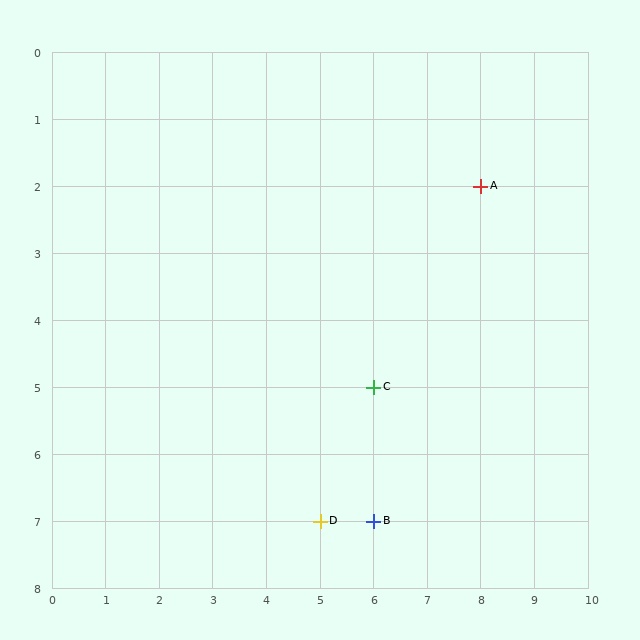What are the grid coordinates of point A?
Point A is at grid coordinates (8, 2).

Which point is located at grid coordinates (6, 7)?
Point B is at (6, 7).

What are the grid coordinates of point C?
Point C is at grid coordinates (6, 5).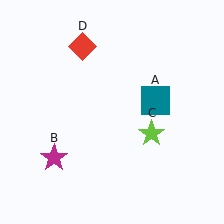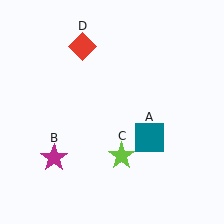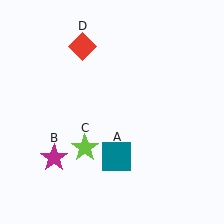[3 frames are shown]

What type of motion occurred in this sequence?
The teal square (object A), lime star (object C) rotated clockwise around the center of the scene.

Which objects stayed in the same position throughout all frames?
Magenta star (object B) and red diamond (object D) remained stationary.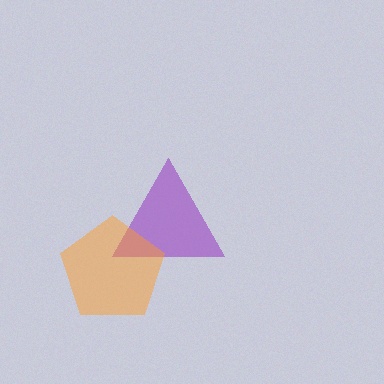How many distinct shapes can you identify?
There are 2 distinct shapes: a purple triangle, an orange pentagon.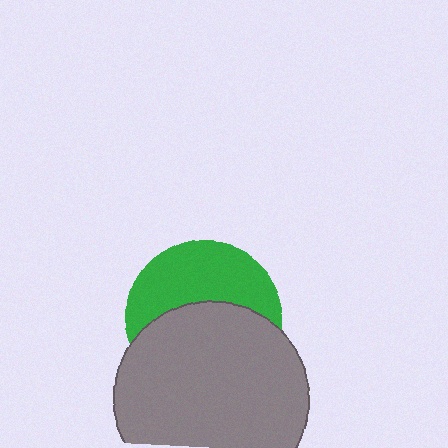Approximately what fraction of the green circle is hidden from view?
Roughly 55% of the green circle is hidden behind the gray circle.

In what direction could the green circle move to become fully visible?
The green circle could move up. That would shift it out from behind the gray circle entirely.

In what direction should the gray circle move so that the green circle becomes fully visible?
The gray circle should move down. That is the shortest direction to clear the overlap and leave the green circle fully visible.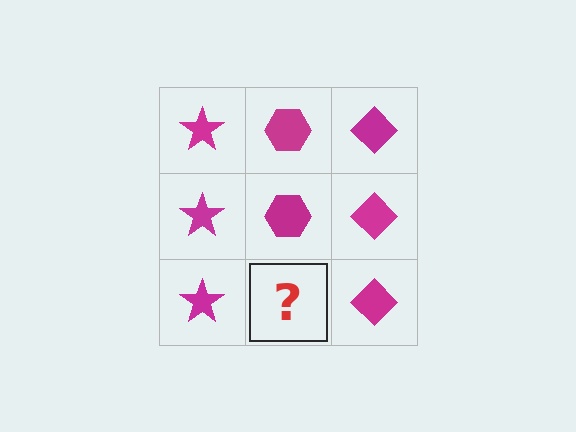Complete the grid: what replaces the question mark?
The question mark should be replaced with a magenta hexagon.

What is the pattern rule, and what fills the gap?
The rule is that each column has a consistent shape. The gap should be filled with a magenta hexagon.